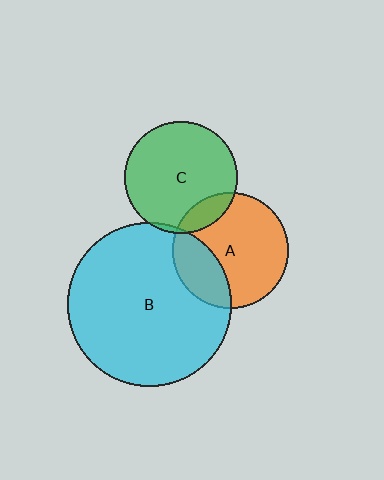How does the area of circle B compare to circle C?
Approximately 2.1 times.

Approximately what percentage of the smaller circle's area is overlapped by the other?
Approximately 30%.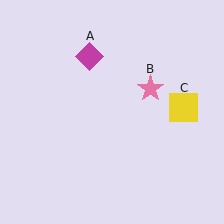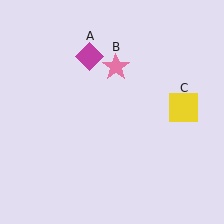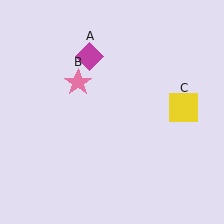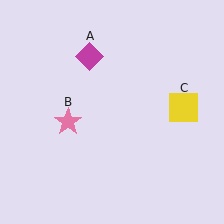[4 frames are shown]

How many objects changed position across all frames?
1 object changed position: pink star (object B).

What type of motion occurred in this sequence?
The pink star (object B) rotated counterclockwise around the center of the scene.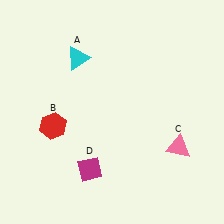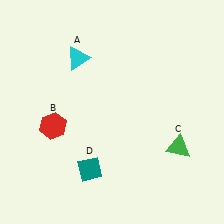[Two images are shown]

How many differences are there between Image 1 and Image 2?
There are 2 differences between the two images.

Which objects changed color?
C changed from pink to green. D changed from magenta to teal.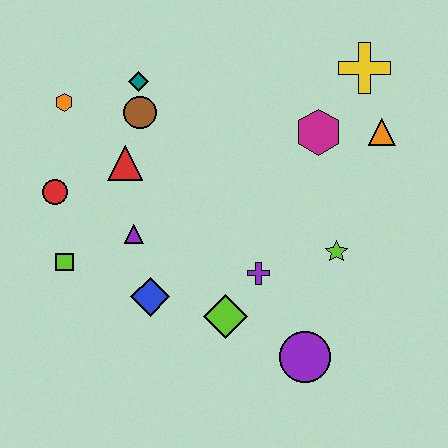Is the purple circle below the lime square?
Yes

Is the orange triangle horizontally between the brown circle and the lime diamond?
No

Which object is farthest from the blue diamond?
The yellow cross is farthest from the blue diamond.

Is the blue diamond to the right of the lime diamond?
No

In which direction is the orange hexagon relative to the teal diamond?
The orange hexagon is to the left of the teal diamond.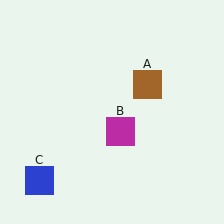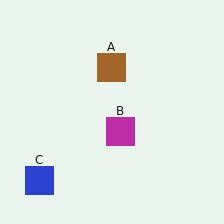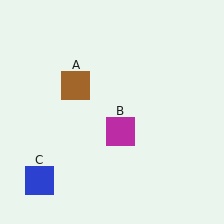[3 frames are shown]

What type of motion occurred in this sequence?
The brown square (object A) rotated counterclockwise around the center of the scene.